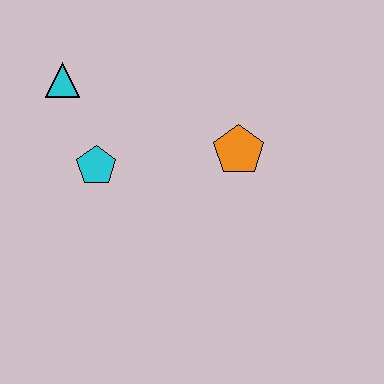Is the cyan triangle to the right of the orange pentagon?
No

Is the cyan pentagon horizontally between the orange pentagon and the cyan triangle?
Yes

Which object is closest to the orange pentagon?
The cyan pentagon is closest to the orange pentagon.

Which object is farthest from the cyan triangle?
The orange pentagon is farthest from the cyan triangle.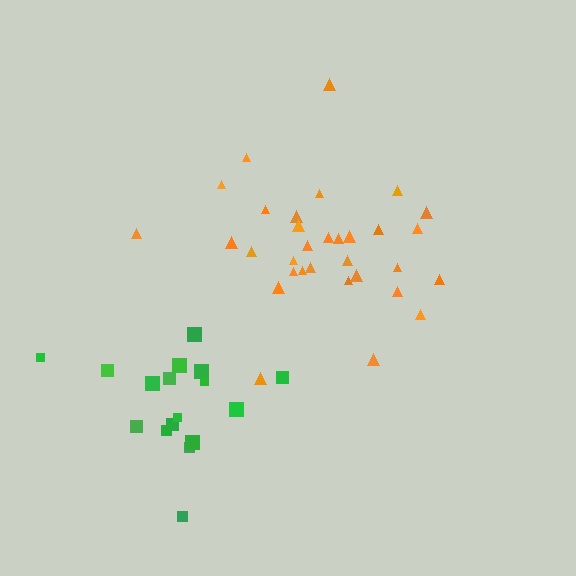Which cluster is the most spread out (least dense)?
Green.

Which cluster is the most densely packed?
Orange.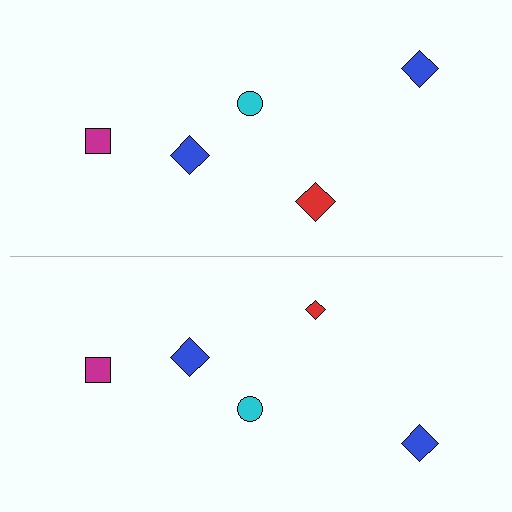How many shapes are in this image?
There are 10 shapes in this image.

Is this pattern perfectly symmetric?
No, the pattern is not perfectly symmetric. The red diamond on the bottom side has a different size than its mirror counterpart.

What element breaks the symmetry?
The red diamond on the bottom side has a different size than its mirror counterpart.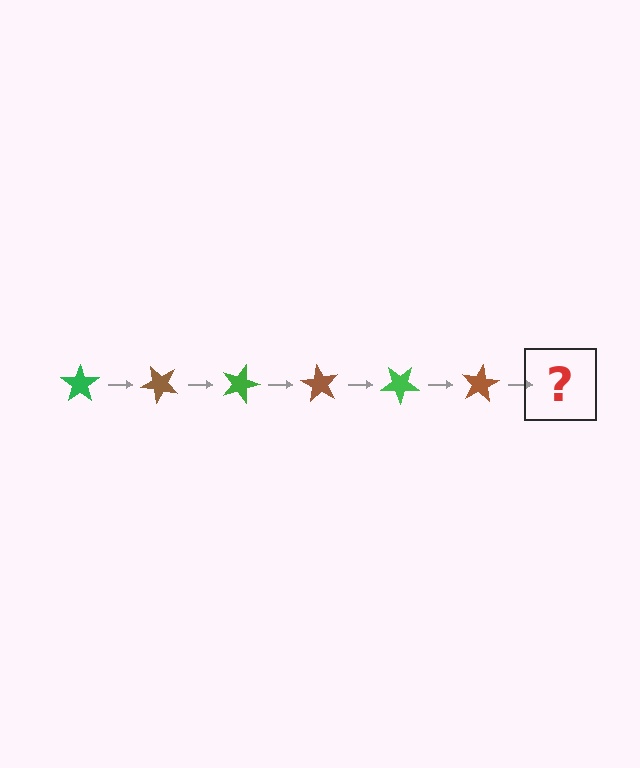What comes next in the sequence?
The next element should be a green star, rotated 270 degrees from the start.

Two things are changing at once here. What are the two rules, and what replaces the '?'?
The two rules are that it rotates 45 degrees each step and the color cycles through green and brown. The '?' should be a green star, rotated 270 degrees from the start.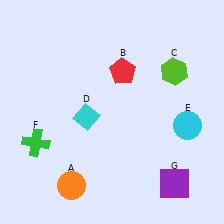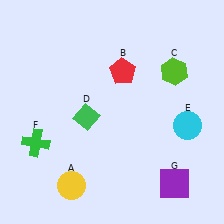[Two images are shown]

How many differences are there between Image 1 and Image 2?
There are 2 differences between the two images.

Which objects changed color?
A changed from orange to yellow. D changed from cyan to green.